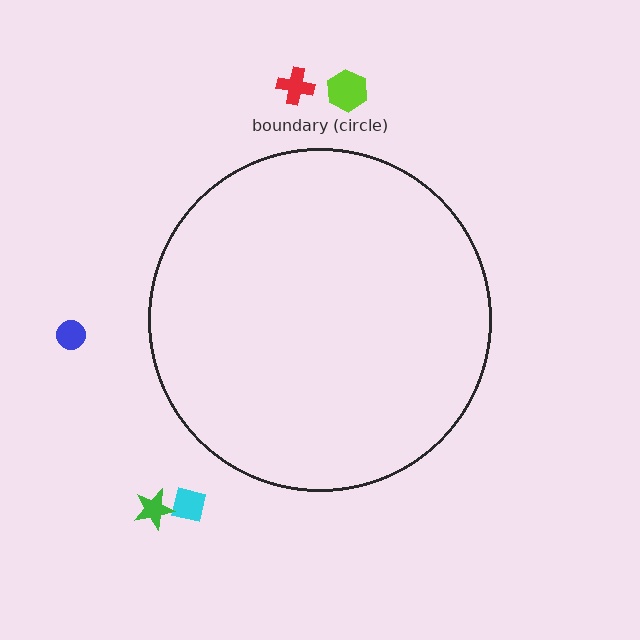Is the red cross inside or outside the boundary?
Outside.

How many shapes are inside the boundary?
0 inside, 5 outside.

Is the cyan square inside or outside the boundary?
Outside.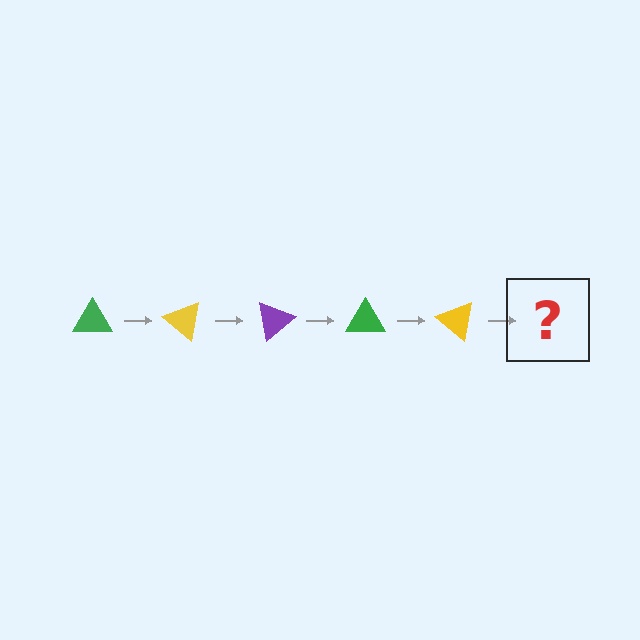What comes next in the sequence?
The next element should be a purple triangle, rotated 200 degrees from the start.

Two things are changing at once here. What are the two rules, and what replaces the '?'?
The two rules are that it rotates 40 degrees each step and the color cycles through green, yellow, and purple. The '?' should be a purple triangle, rotated 200 degrees from the start.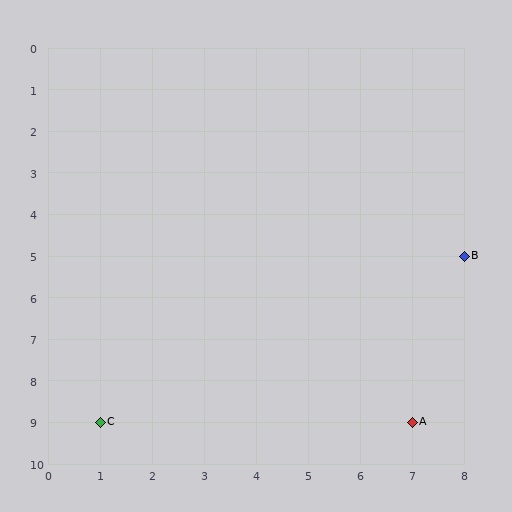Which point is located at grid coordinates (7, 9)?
Point A is at (7, 9).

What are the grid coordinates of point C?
Point C is at grid coordinates (1, 9).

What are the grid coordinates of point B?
Point B is at grid coordinates (8, 5).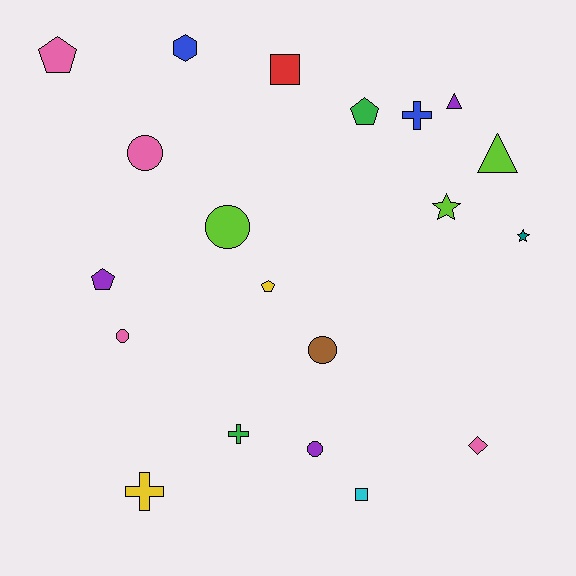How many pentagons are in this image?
There are 4 pentagons.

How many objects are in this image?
There are 20 objects.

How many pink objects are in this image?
There are 4 pink objects.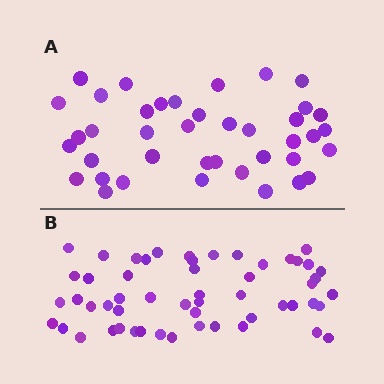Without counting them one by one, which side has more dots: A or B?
Region B (the bottom region) has more dots.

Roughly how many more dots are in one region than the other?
Region B has approximately 15 more dots than region A.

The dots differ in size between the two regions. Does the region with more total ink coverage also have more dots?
No. Region A has more total ink coverage because its dots are larger, but region B actually contains more individual dots. Total area can be misleading — the number of items is what matters here.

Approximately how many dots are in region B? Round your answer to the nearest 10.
About 50 dots. (The exact count is 54, which rounds to 50.)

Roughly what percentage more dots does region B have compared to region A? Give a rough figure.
About 35% more.